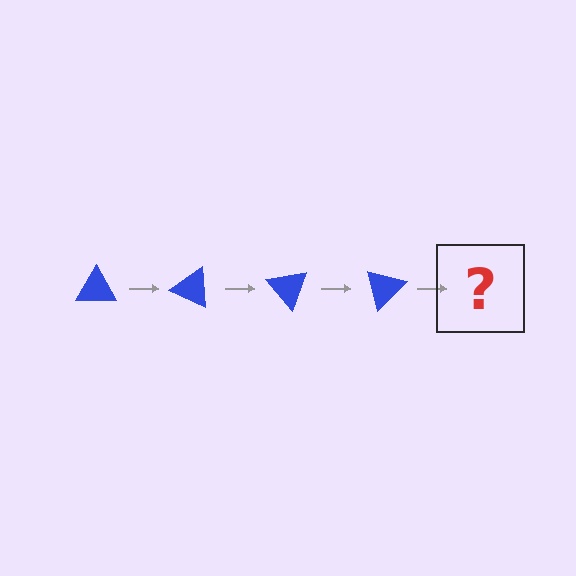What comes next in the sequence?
The next element should be a blue triangle rotated 100 degrees.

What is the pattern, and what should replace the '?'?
The pattern is that the triangle rotates 25 degrees each step. The '?' should be a blue triangle rotated 100 degrees.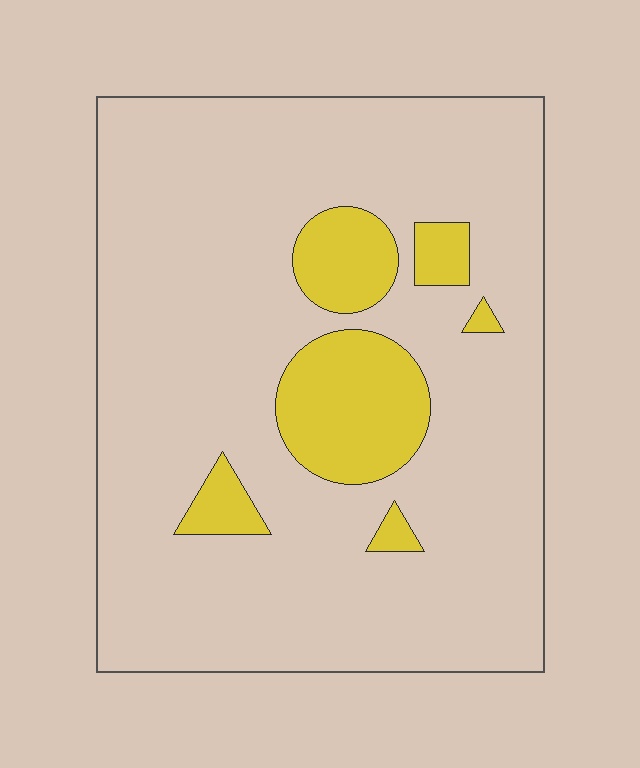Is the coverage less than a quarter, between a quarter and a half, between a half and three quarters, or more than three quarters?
Less than a quarter.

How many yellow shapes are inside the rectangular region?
6.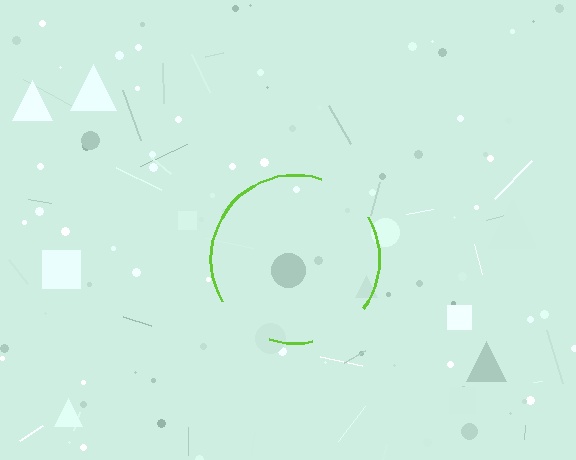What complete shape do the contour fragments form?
The contour fragments form a circle.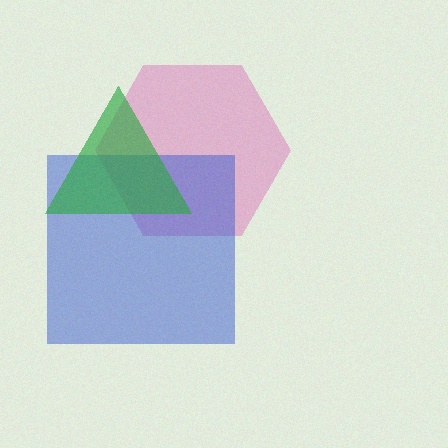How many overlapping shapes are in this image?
There are 3 overlapping shapes in the image.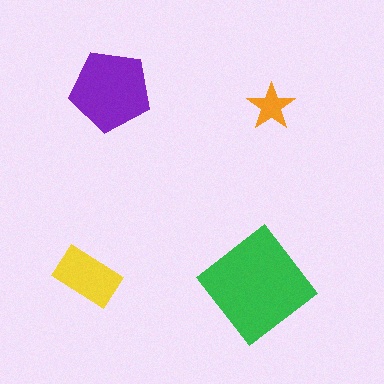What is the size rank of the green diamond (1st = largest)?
1st.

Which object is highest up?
The purple pentagon is topmost.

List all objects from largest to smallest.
The green diamond, the purple pentagon, the yellow rectangle, the orange star.